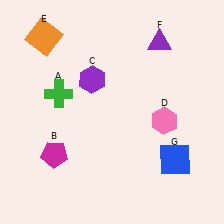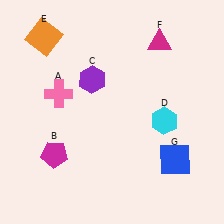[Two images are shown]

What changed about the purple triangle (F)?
In Image 1, F is purple. In Image 2, it changed to magenta.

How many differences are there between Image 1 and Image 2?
There are 3 differences between the two images.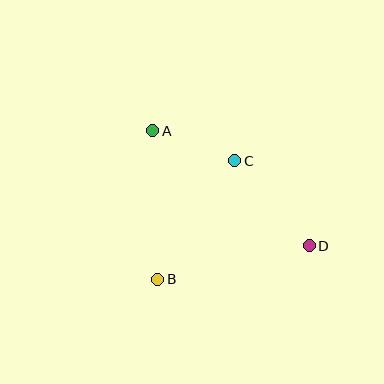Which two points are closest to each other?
Points A and C are closest to each other.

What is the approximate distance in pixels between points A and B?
The distance between A and B is approximately 149 pixels.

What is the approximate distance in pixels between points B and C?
The distance between B and C is approximately 141 pixels.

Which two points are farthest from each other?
Points A and D are farthest from each other.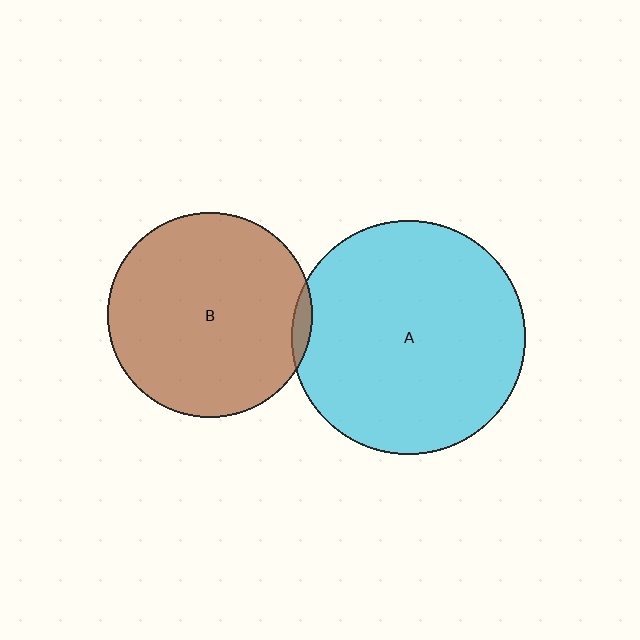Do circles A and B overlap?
Yes.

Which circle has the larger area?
Circle A (cyan).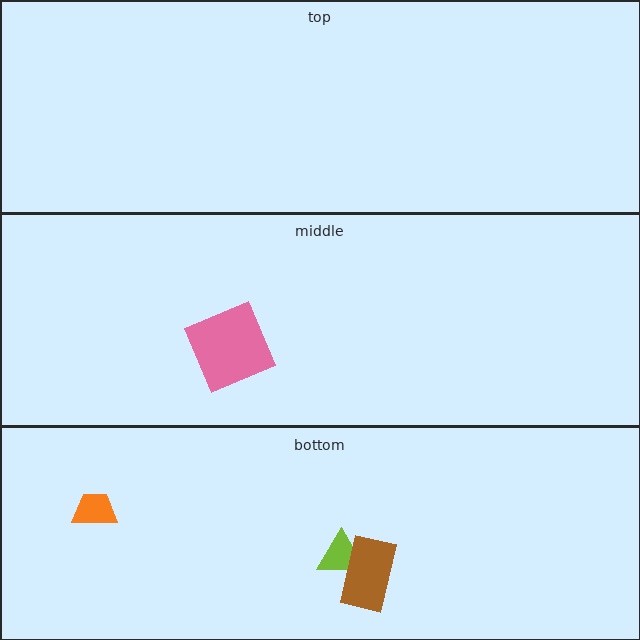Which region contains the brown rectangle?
The bottom region.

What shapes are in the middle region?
The pink square.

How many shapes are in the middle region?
1.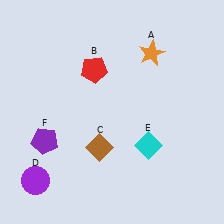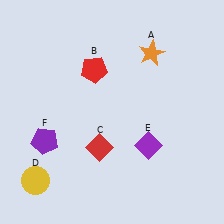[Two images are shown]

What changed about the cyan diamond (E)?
In Image 1, E is cyan. In Image 2, it changed to purple.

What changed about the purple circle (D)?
In Image 1, D is purple. In Image 2, it changed to yellow.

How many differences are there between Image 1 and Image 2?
There are 3 differences between the two images.